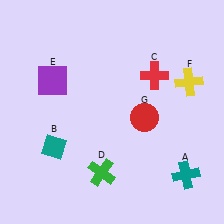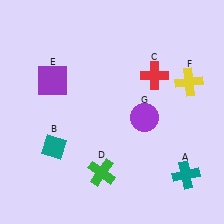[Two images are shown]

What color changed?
The circle (G) changed from red in Image 1 to purple in Image 2.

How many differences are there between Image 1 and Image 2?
There is 1 difference between the two images.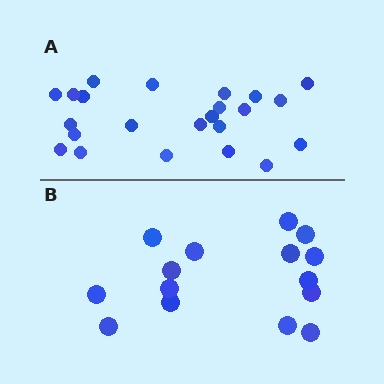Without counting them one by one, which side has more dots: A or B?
Region A (the top region) has more dots.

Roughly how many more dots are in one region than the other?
Region A has roughly 8 or so more dots than region B.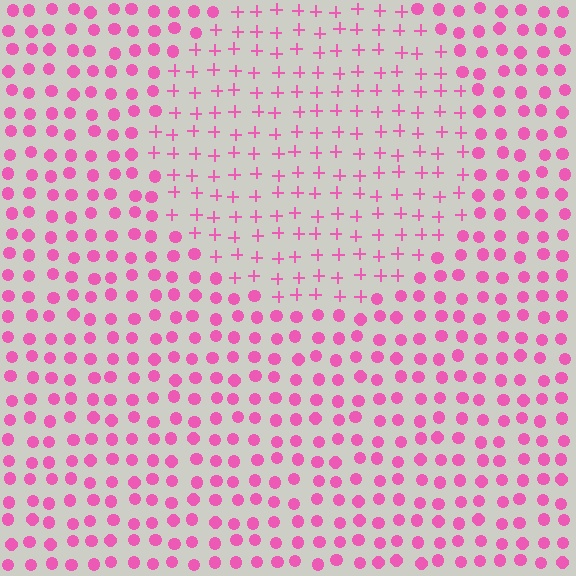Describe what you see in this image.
The image is filled with small pink elements arranged in a uniform grid. A circle-shaped region contains plus signs, while the surrounding area contains circles. The boundary is defined purely by the change in element shape.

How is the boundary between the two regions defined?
The boundary is defined by a change in element shape: plus signs inside vs. circles outside. All elements share the same color and spacing.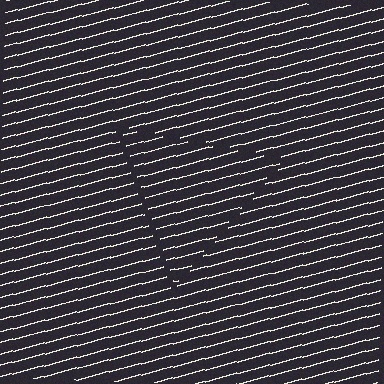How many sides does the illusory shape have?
3 sides — the line-ends trace a triangle.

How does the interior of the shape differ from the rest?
The interior of the shape contains the same grating, shifted by half a period — the contour is defined by the phase discontinuity where line-ends from the inner and outer gratings abut.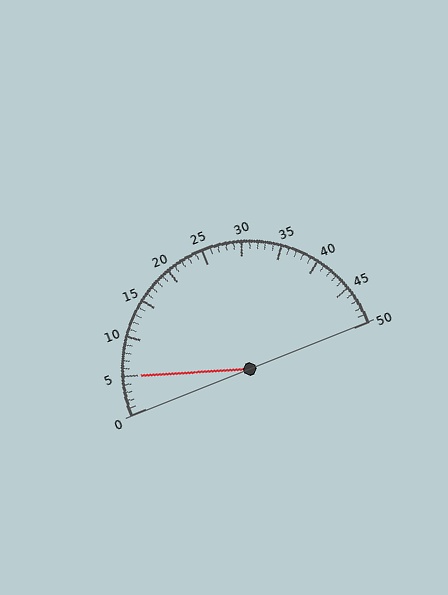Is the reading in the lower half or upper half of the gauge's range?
The reading is in the lower half of the range (0 to 50).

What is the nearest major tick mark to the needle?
The nearest major tick mark is 5.